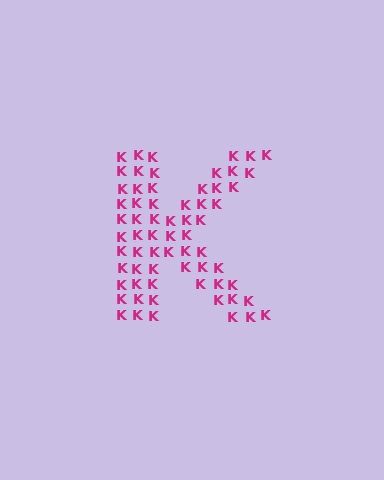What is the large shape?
The large shape is the letter K.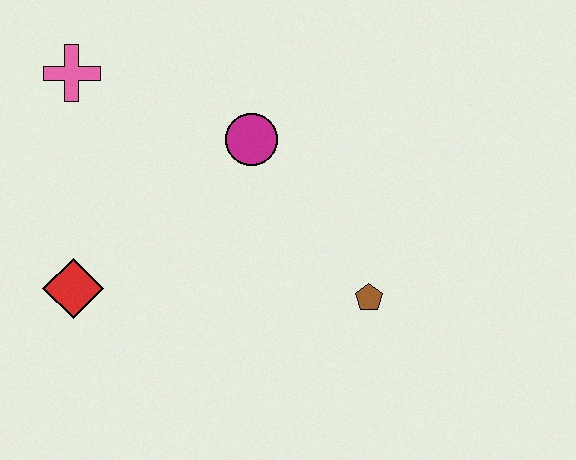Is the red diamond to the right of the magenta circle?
No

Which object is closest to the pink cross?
The magenta circle is closest to the pink cross.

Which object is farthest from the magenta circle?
The red diamond is farthest from the magenta circle.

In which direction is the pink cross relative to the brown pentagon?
The pink cross is to the left of the brown pentagon.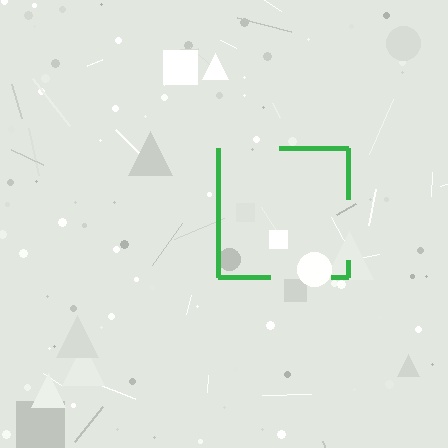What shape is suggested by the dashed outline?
The dashed outline suggests a square.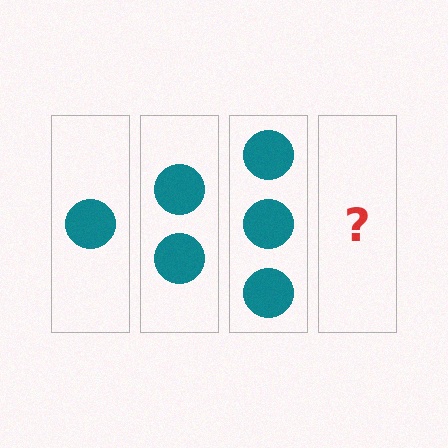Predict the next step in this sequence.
The next step is 4 circles.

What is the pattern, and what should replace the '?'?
The pattern is that each step adds one more circle. The '?' should be 4 circles.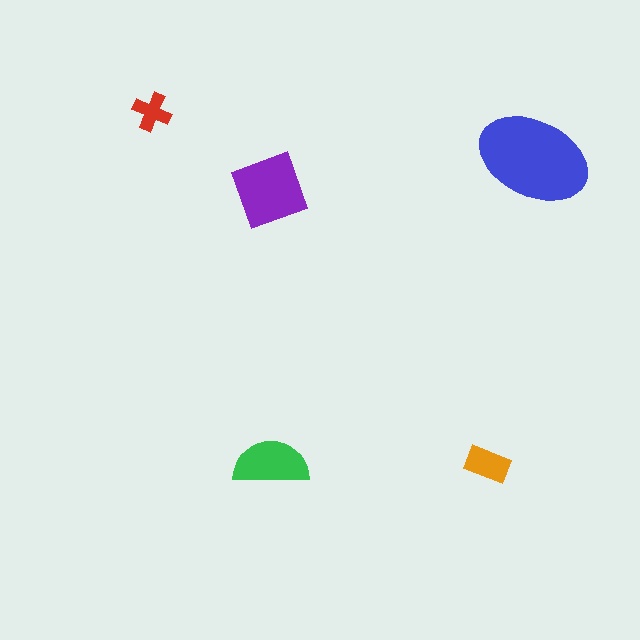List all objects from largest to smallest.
The blue ellipse, the purple diamond, the green semicircle, the orange rectangle, the red cross.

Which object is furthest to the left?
The red cross is leftmost.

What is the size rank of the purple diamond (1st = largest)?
2nd.